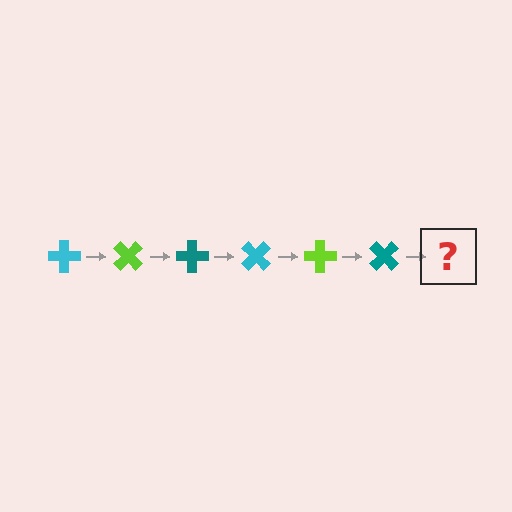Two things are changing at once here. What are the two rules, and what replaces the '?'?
The two rules are that it rotates 45 degrees each step and the color cycles through cyan, lime, and teal. The '?' should be a cyan cross, rotated 270 degrees from the start.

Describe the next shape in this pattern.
It should be a cyan cross, rotated 270 degrees from the start.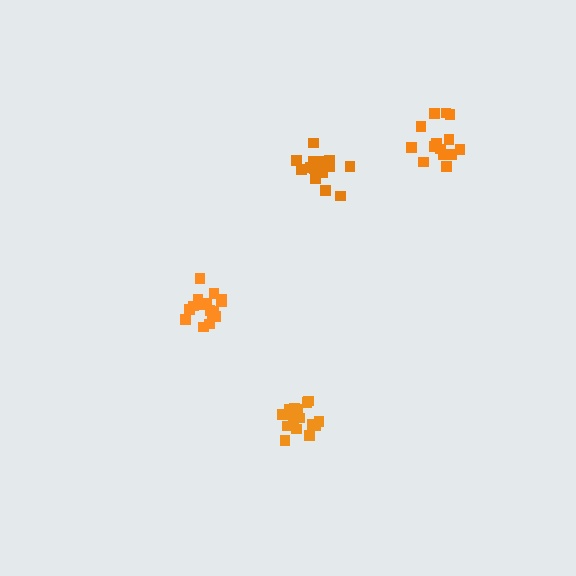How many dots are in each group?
Group 1: 17 dots, Group 2: 16 dots, Group 3: 14 dots, Group 4: 17 dots (64 total).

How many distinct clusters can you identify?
There are 4 distinct clusters.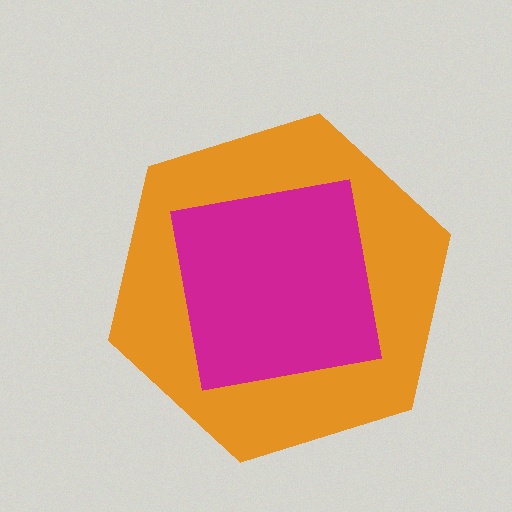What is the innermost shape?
The magenta square.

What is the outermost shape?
The orange hexagon.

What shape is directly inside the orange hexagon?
The magenta square.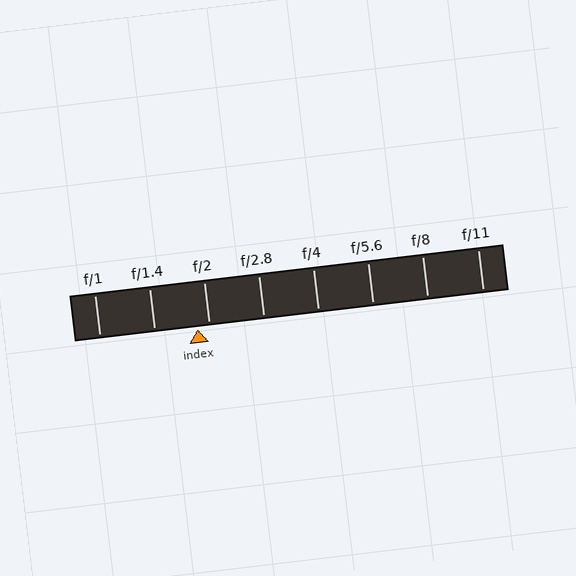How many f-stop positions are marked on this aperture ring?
There are 8 f-stop positions marked.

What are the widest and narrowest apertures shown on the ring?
The widest aperture shown is f/1 and the narrowest is f/11.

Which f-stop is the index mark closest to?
The index mark is closest to f/2.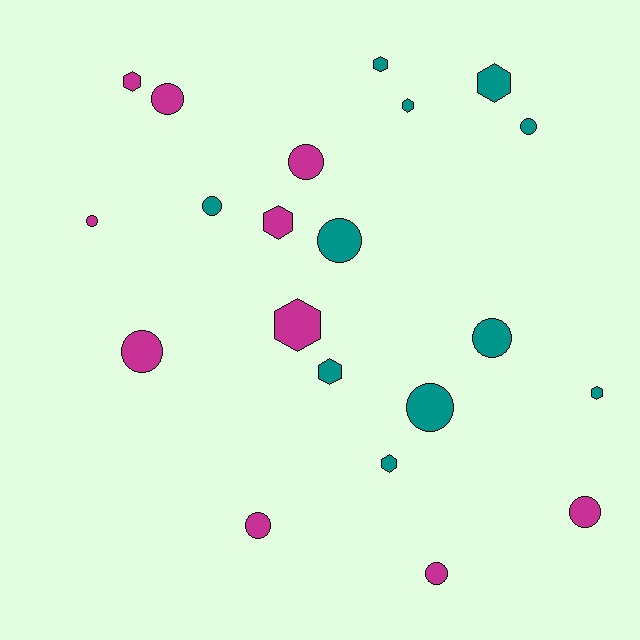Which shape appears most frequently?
Circle, with 12 objects.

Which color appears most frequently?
Teal, with 11 objects.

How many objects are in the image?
There are 21 objects.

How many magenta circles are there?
There are 7 magenta circles.